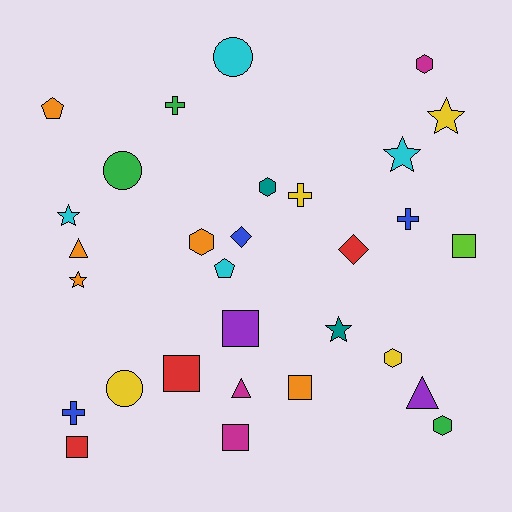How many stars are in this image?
There are 5 stars.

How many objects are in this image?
There are 30 objects.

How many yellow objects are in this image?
There are 4 yellow objects.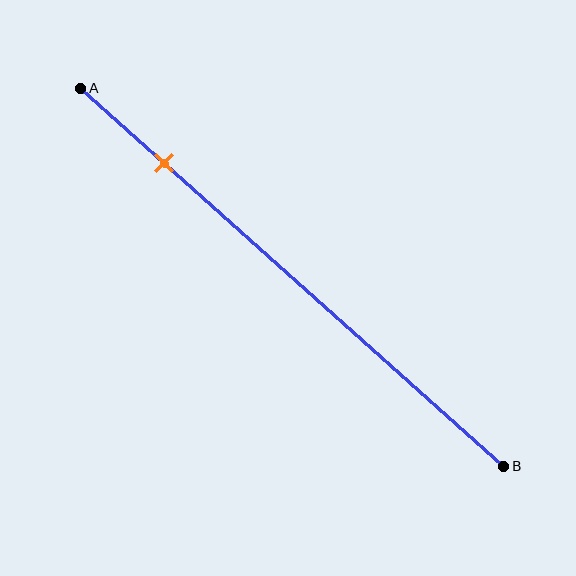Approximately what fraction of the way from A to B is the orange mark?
The orange mark is approximately 20% of the way from A to B.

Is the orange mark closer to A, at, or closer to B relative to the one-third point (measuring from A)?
The orange mark is closer to point A than the one-third point of segment AB.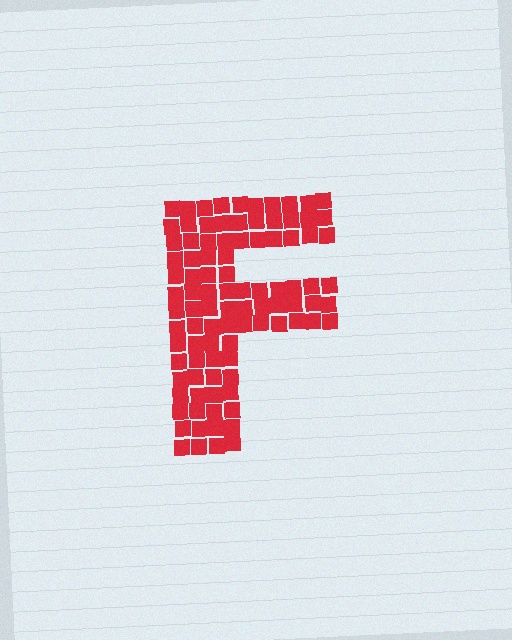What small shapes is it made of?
It is made of small squares.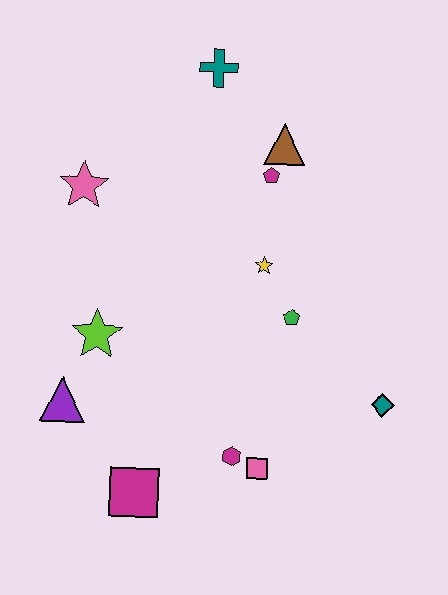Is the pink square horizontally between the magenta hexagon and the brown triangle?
Yes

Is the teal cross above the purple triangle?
Yes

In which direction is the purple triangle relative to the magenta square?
The purple triangle is above the magenta square.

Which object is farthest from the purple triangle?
The teal cross is farthest from the purple triangle.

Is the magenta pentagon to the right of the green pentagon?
No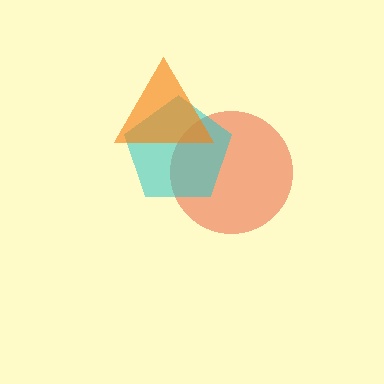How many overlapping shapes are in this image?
There are 3 overlapping shapes in the image.